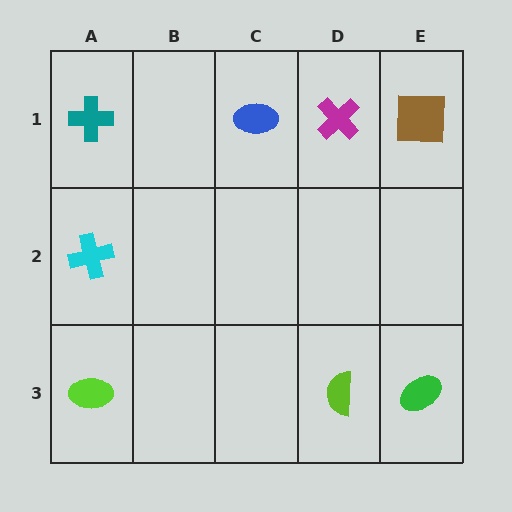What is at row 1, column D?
A magenta cross.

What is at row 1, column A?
A teal cross.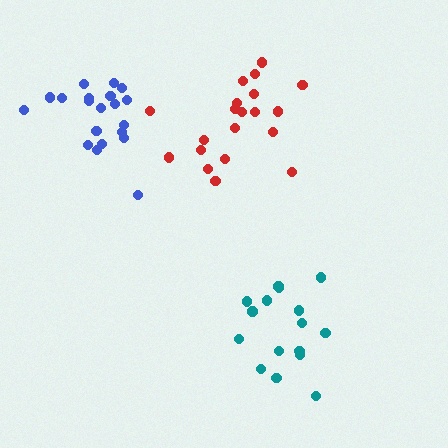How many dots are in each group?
Group 1: 20 dots, Group 2: 16 dots, Group 3: 20 dots (56 total).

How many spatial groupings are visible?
There are 3 spatial groupings.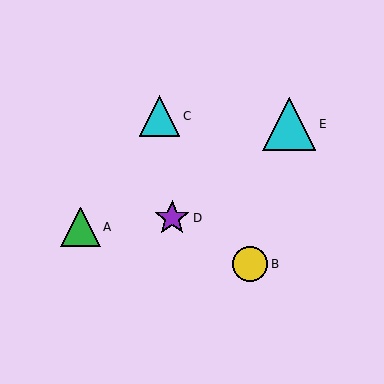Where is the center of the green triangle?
The center of the green triangle is at (80, 227).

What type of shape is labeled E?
Shape E is a cyan triangle.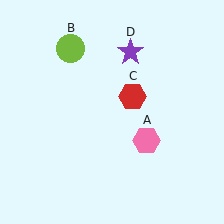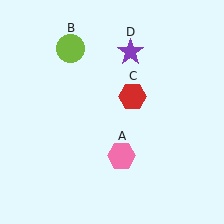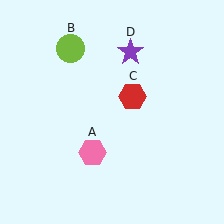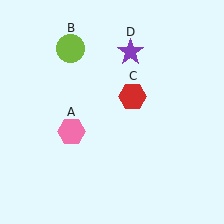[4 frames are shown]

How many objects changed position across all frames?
1 object changed position: pink hexagon (object A).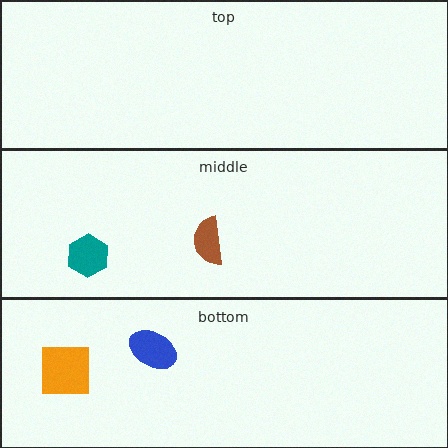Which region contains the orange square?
The bottom region.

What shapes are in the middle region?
The teal hexagon, the brown semicircle.